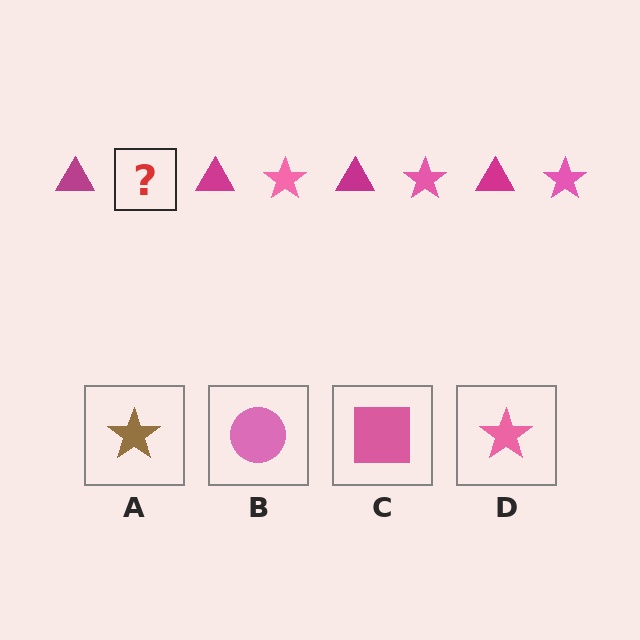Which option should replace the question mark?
Option D.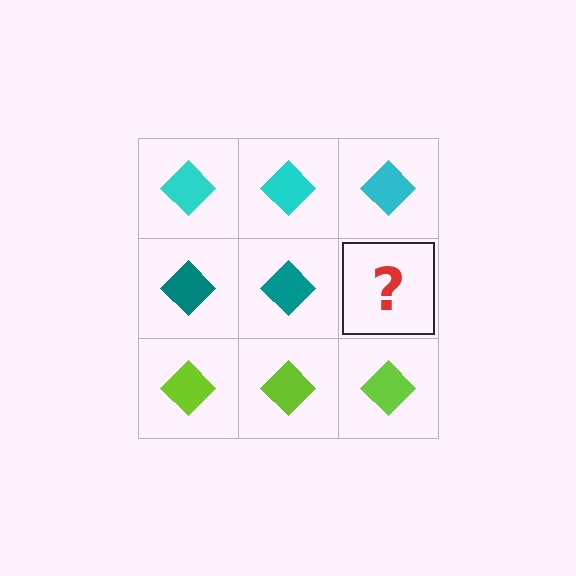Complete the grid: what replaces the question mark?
The question mark should be replaced with a teal diamond.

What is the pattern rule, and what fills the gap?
The rule is that each row has a consistent color. The gap should be filled with a teal diamond.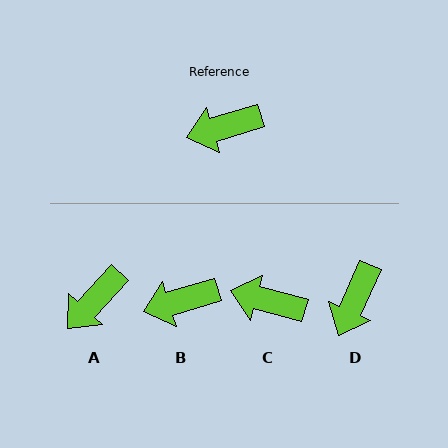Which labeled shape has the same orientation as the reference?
B.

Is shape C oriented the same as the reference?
No, it is off by about 32 degrees.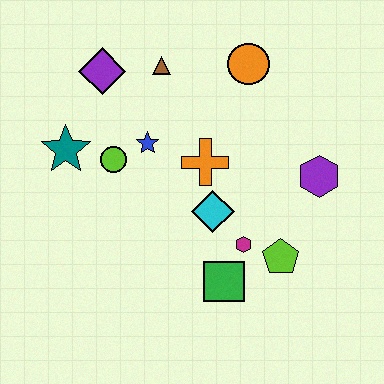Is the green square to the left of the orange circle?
Yes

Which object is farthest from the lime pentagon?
The purple diamond is farthest from the lime pentagon.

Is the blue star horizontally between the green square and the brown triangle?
No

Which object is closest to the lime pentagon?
The magenta hexagon is closest to the lime pentagon.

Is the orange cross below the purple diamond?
Yes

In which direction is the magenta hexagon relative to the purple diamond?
The magenta hexagon is below the purple diamond.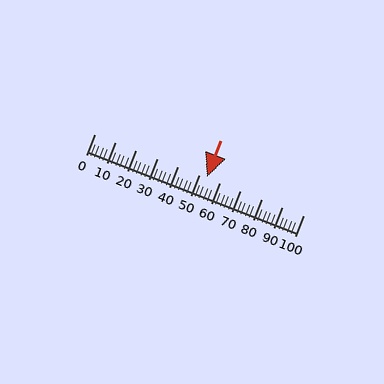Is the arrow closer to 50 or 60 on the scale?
The arrow is closer to 50.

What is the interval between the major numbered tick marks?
The major tick marks are spaced 10 units apart.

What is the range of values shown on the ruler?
The ruler shows values from 0 to 100.